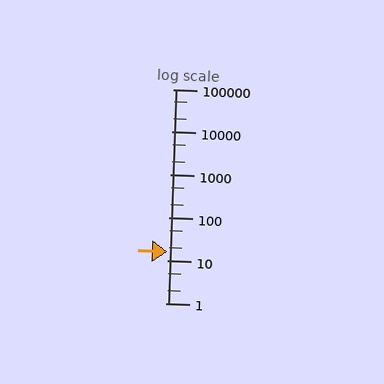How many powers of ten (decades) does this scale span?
The scale spans 5 decades, from 1 to 100000.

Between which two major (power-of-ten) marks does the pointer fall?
The pointer is between 10 and 100.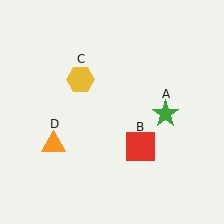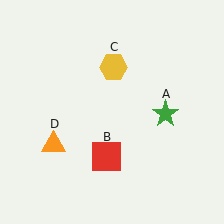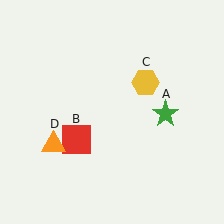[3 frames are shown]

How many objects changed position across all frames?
2 objects changed position: red square (object B), yellow hexagon (object C).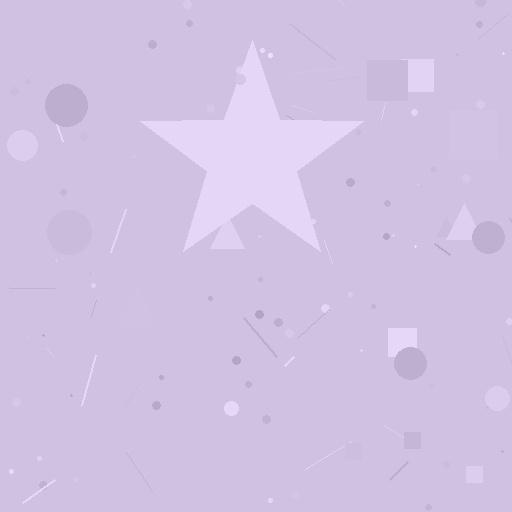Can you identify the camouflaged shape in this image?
The camouflaged shape is a star.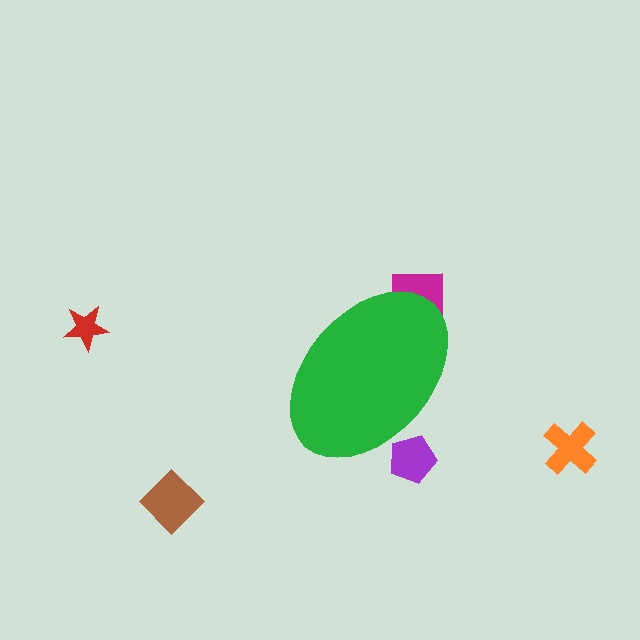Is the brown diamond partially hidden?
No, the brown diamond is fully visible.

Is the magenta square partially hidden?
Yes, the magenta square is partially hidden behind the green ellipse.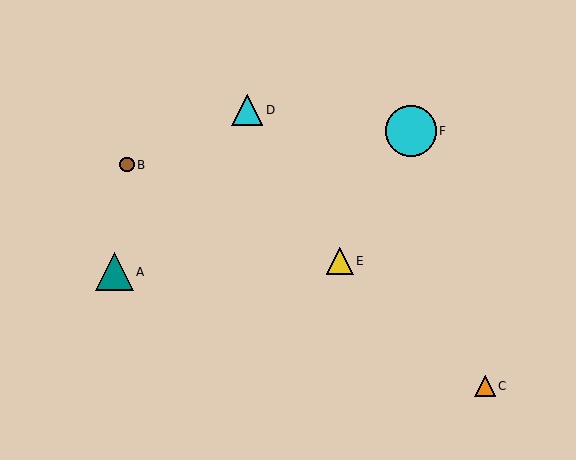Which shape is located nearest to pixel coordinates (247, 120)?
The cyan triangle (labeled D) at (247, 110) is nearest to that location.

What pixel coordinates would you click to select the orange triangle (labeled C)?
Click at (485, 386) to select the orange triangle C.